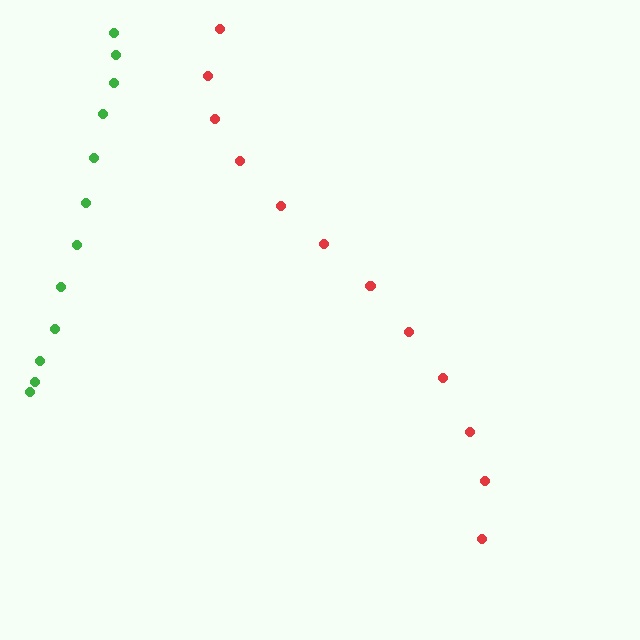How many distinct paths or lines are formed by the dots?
There are 2 distinct paths.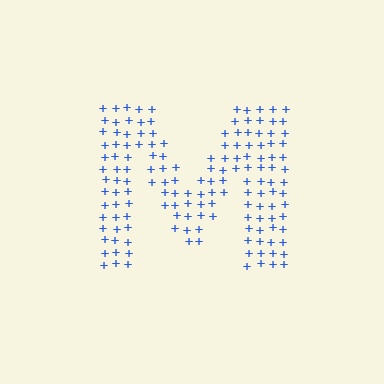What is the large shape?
The large shape is the letter M.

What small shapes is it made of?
It is made of small plus signs.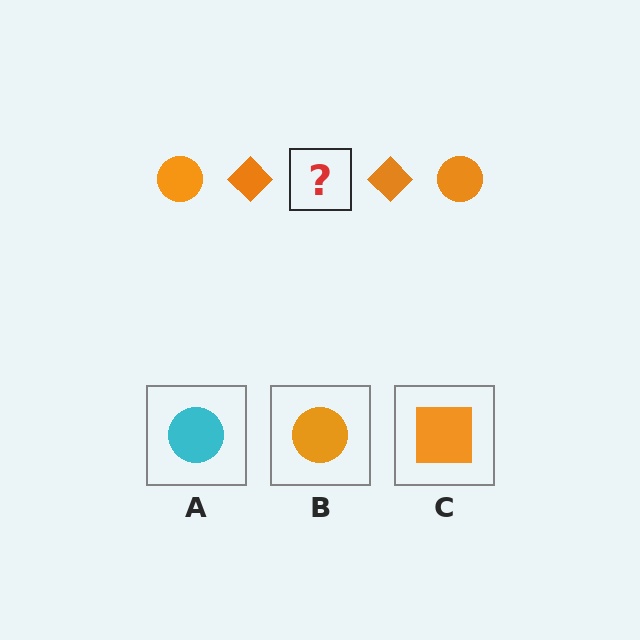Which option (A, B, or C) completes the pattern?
B.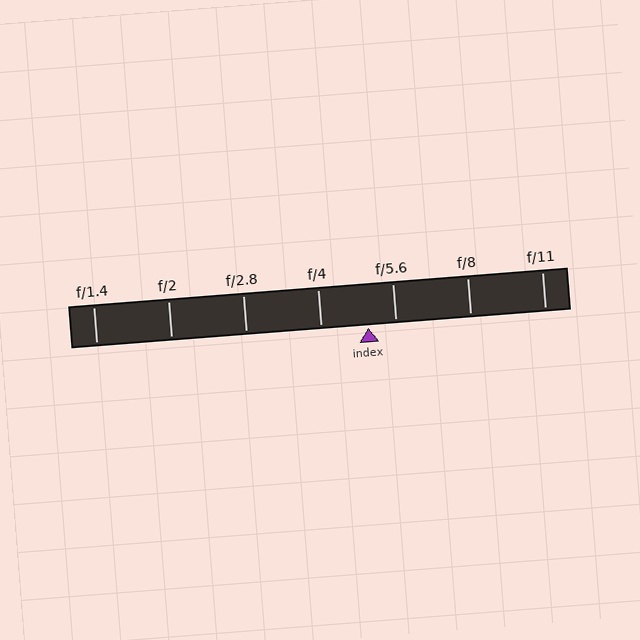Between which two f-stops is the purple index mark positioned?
The index mark is between f/4 and f/5.6.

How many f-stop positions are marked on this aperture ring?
There are 7 f-stop positions marked.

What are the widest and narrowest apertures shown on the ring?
The widest aperture shown is f/1.4 and the narrowest is f/11.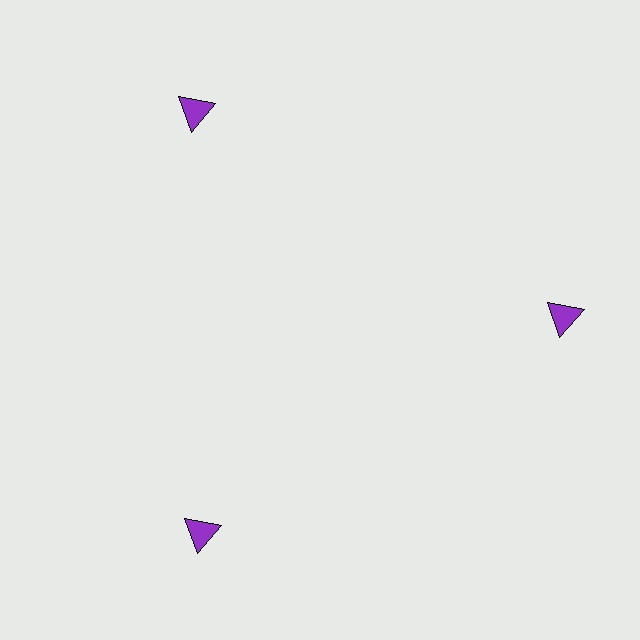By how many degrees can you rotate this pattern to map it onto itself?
The pattern maps onto itself every 120 degrees of rotation.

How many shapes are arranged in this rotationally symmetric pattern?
There are 3 shapes, arranged in 3 groups of 1.